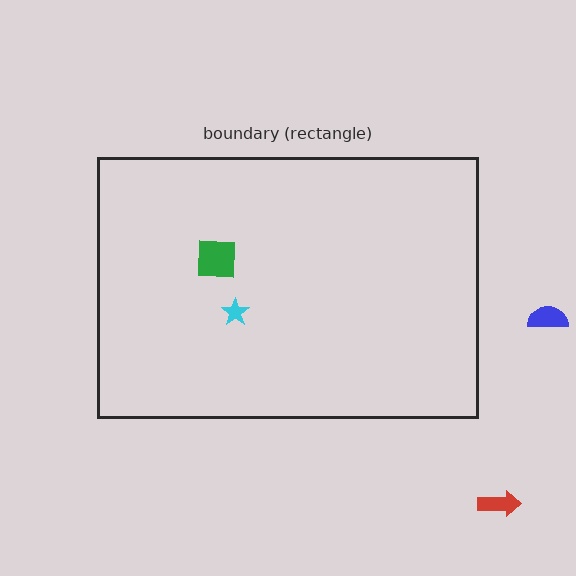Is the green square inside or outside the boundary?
Inside.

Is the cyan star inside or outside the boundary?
Inside.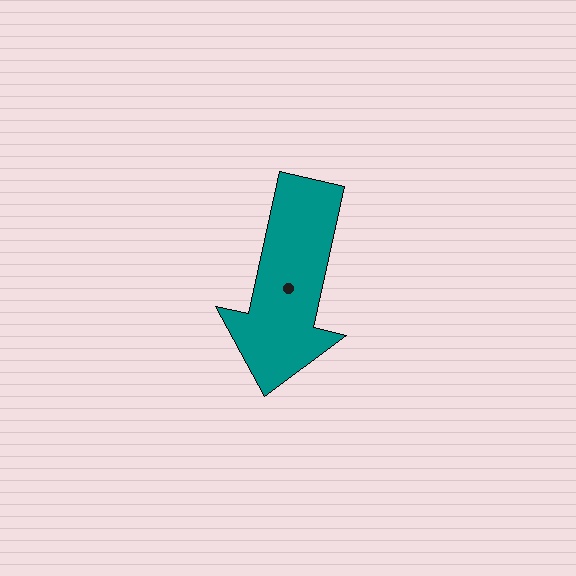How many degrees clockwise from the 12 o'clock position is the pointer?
Approximately 192 degrees.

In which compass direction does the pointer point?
South.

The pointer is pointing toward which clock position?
Roughly 6 o'clock.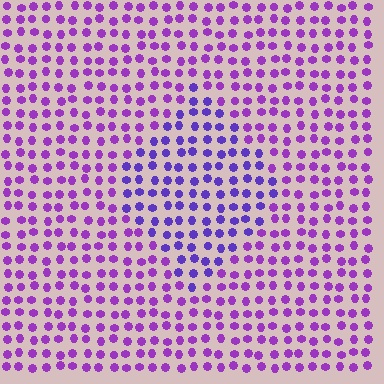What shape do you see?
I see a diamond.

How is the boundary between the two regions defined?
The boundary is defined purely by a slight shift in hue (about 27 degrees). Spacing, size, and orientation are identical on both sides.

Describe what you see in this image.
The image is filled with small purple elements in a uniform arrangement. A diamond-shaped region is visible where the elements are tinted to a slightly different hue, forming a subtle color boundary.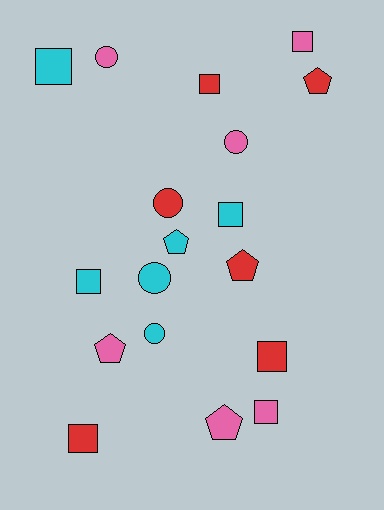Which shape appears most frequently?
Square, with 8 objects.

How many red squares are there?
There are 3 red squares.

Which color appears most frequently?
Red, with 6 objects.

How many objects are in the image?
There are 18 objects.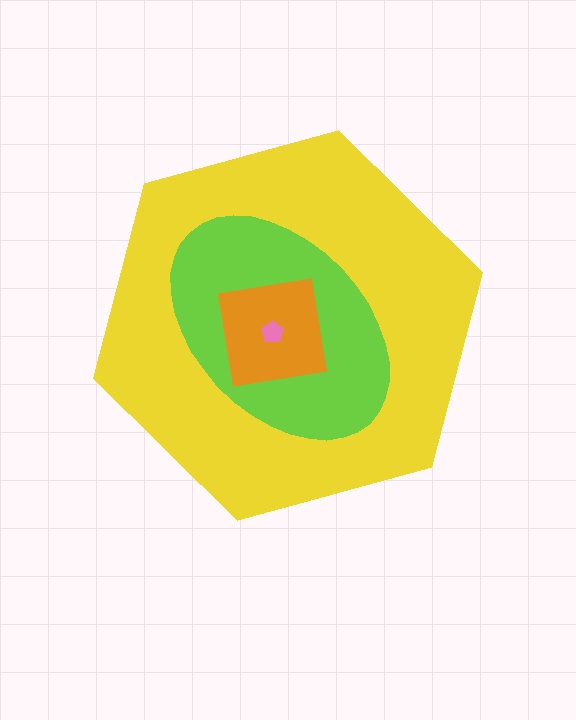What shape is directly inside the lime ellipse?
The orange square.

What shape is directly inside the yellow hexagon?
The lime ellipse.